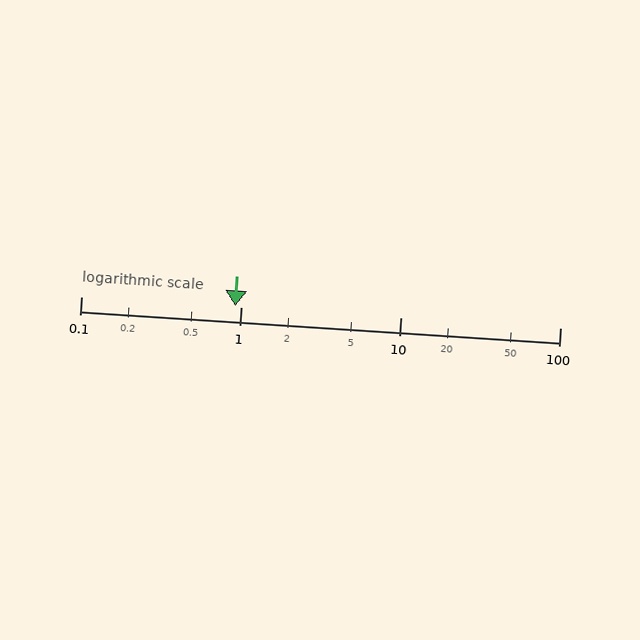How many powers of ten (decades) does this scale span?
The scale spans 3 decades, from 0.1 to 100.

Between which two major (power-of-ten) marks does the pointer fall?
The pointer is between 0.1 and 1.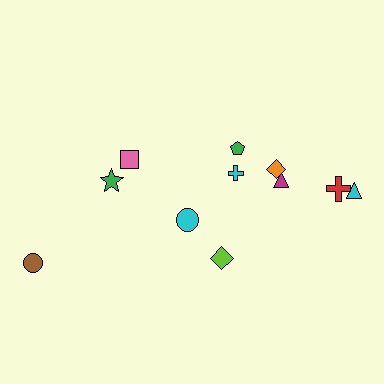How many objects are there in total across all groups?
There are 11 objects.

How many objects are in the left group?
There are 4 objects.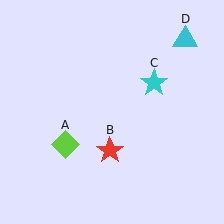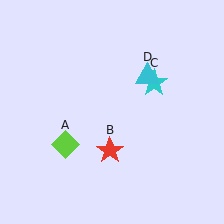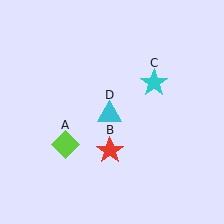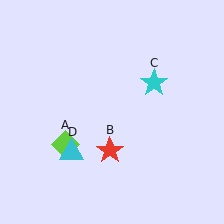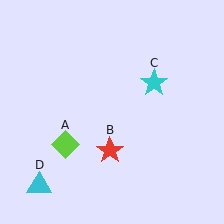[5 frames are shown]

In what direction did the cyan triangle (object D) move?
The cyan triangle (object D) moved down and to the left.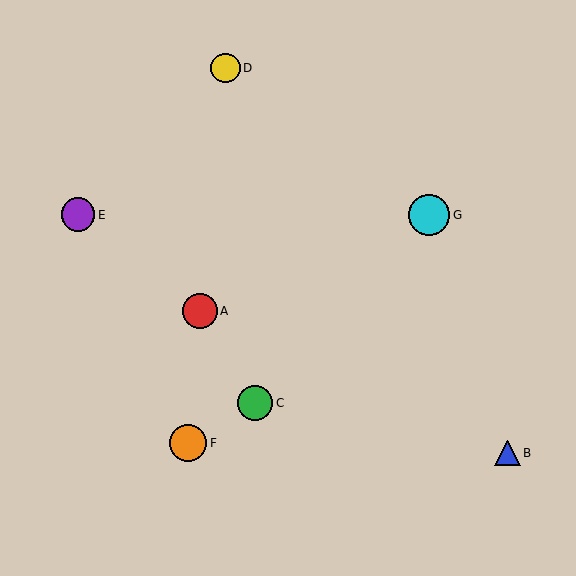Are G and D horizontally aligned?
No, G is at y≈215 and D is at y≈68.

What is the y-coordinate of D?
Object D is at y≈68.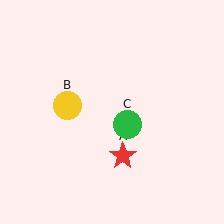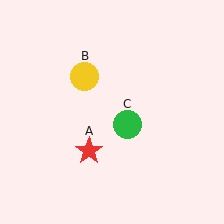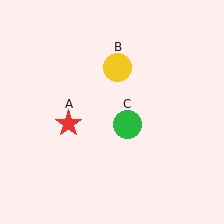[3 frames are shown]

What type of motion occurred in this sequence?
The red star (object A), yellow circle (object B) rotated clockwise around the center of the scene.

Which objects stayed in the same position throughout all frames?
Green circle (object C) remained stationary.